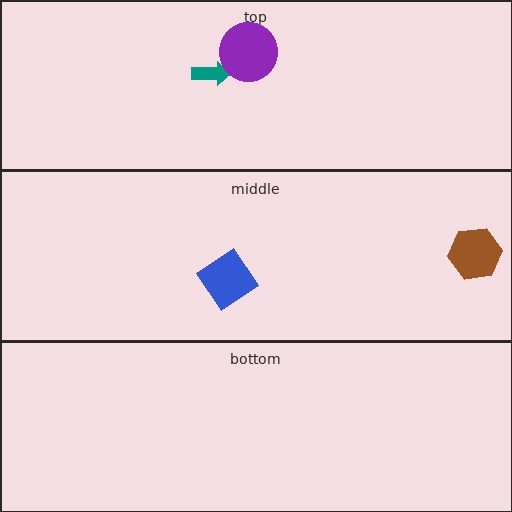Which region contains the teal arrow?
The top region.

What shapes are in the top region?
The teal arrow, the purple circle.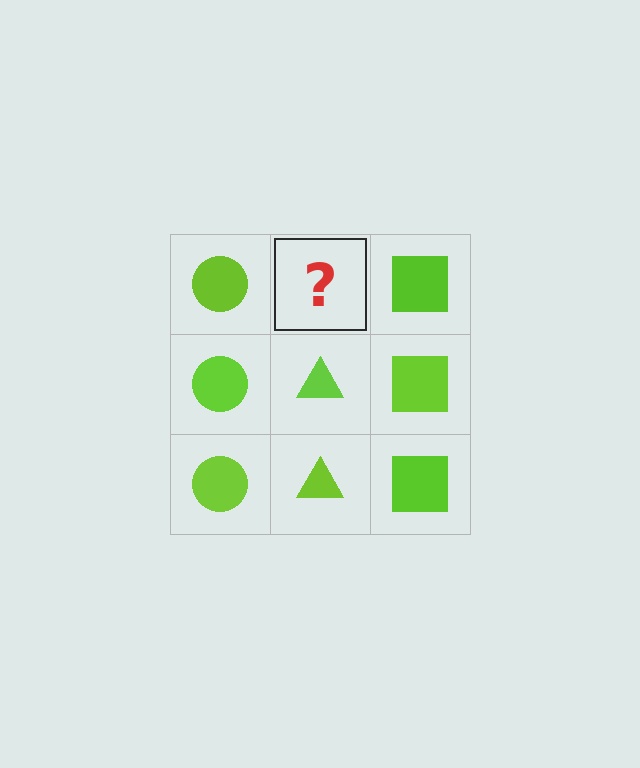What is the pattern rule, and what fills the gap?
The rule is that each column has a consistent shape. The gap should be filled with a lime triangle.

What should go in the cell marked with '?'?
The missing cell should contain a lime triangle.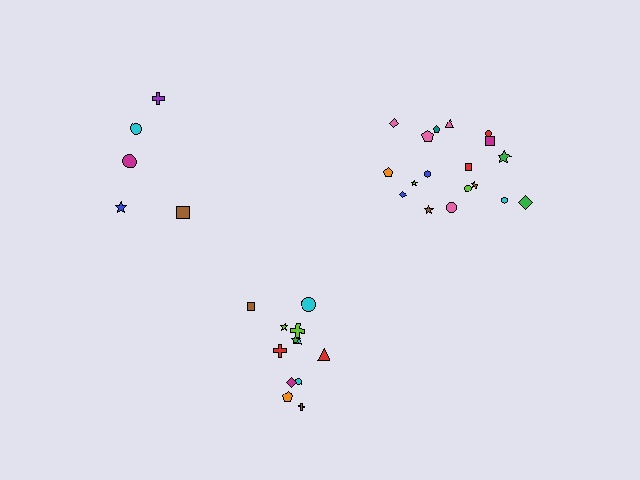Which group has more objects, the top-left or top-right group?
The top-right group.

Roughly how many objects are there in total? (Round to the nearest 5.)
Roughly 35 objects in total.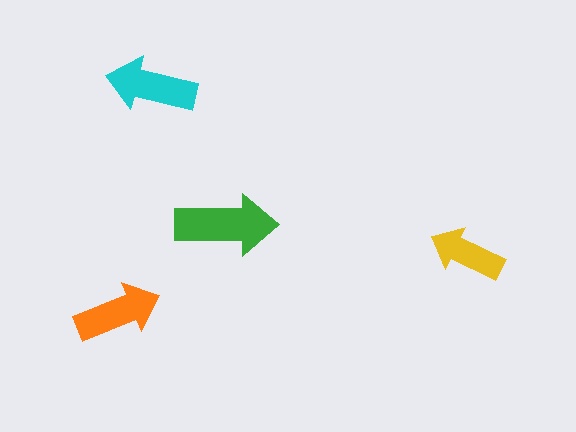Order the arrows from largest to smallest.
the green one, the cyan one, the orange one, the yellow one.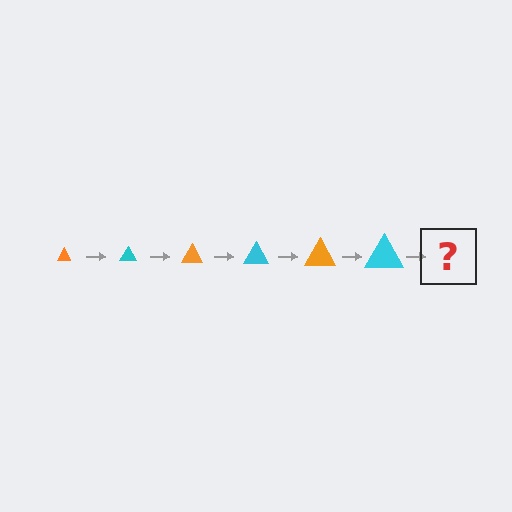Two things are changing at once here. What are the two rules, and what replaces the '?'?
The two rules are that the triangle grows larger each step and the color cycles through orange and cyan. The '?' should be an orange triangle, larger than the previous one.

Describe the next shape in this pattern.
It should be an orange triangle, larger than the previous one.